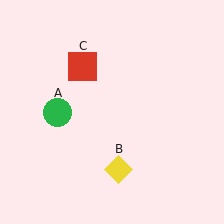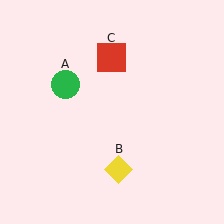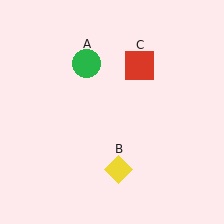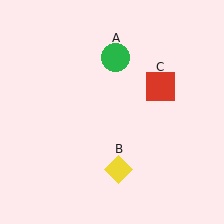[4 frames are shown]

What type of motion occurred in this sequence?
The green circle (object A), red square (object C) rotated clockwise around the center of the scene.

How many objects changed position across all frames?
2 objects changed position: green circle (object A), red square (object C).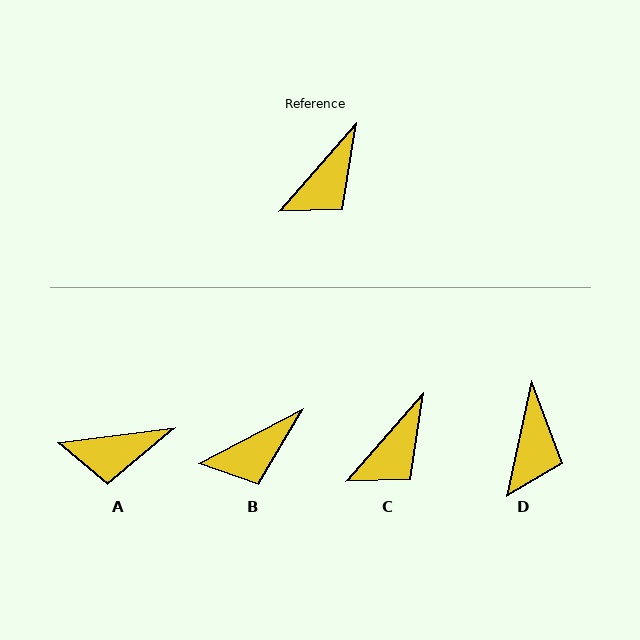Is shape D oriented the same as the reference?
No, it is off by about 29 degrees.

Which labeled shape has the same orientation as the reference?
C.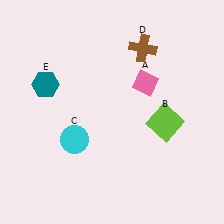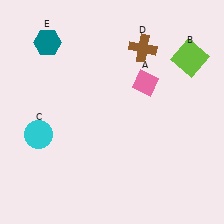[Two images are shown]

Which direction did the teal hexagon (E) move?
The teal hexagon (E) moved up.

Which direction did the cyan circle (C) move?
The cyan circle (C) moved left.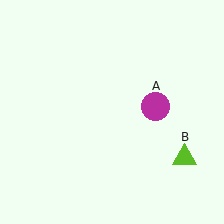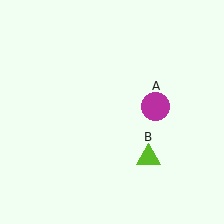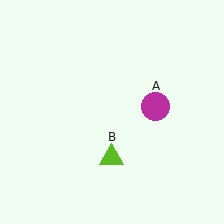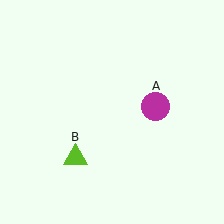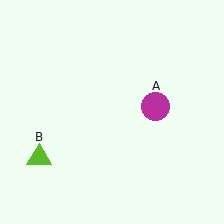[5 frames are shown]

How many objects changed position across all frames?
1 object changed position: lime triangle (object B).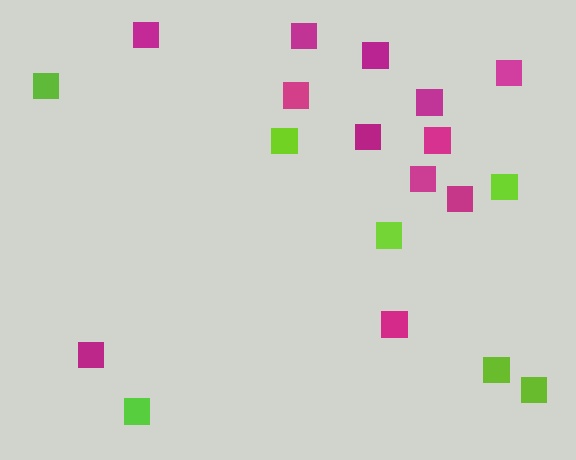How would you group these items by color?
There are 2 groups: one group of magenta squares (12) and one group of lime squares (7).